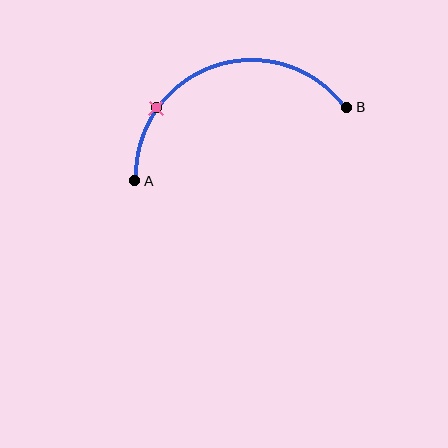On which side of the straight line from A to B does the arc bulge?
The arc bulges above the straight line connecting A and B.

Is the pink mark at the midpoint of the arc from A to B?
No. The pink mark lies on the arc but is closer to endpoint A. The arc midpoint would be at the point on the curve equidistant along the arc from both A and B.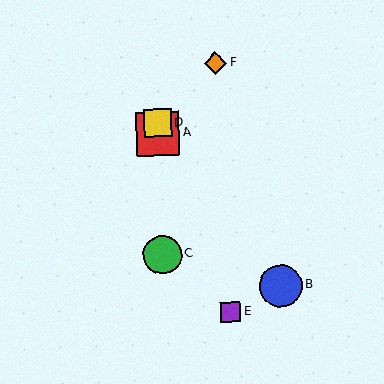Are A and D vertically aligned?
Yes, both are at x≈158.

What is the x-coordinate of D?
Object D is at x≈157.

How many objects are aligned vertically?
3 objects (A, C, D) are aligned vertically.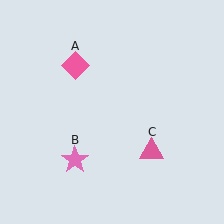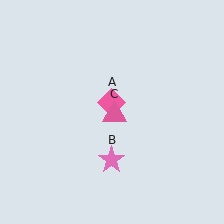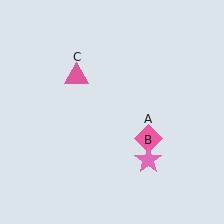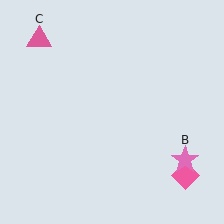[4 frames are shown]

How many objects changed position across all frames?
3 objects changed position: pink diamond (object A), pink star (object B), pink triangle (object C).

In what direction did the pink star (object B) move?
The pink star (object B) moved right.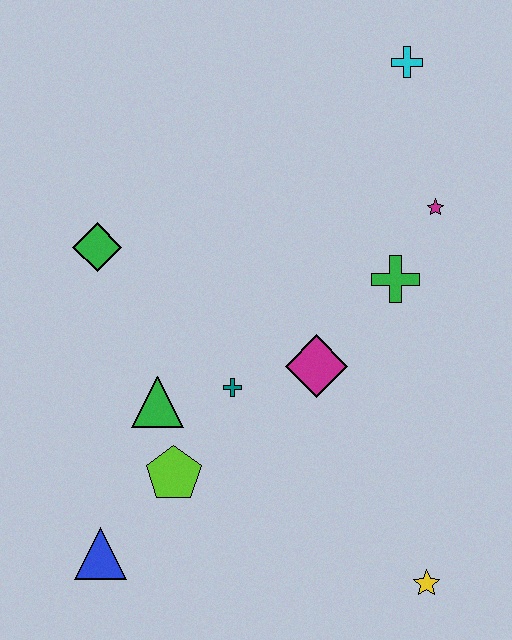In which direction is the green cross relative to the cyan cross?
The green cross is below the cyan cross.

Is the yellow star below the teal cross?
Yes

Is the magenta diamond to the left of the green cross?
Yes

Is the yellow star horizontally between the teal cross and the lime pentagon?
No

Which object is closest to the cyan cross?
The magenta star is closest to the cyan cross.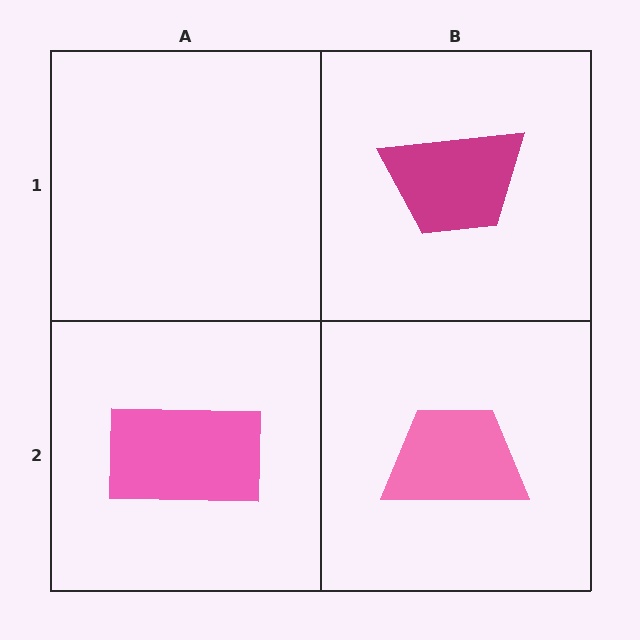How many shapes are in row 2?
2 shapes.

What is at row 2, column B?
A pink trapezoid.